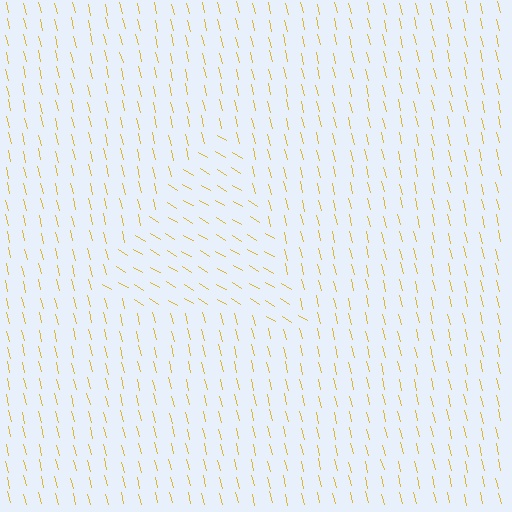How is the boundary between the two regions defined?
The boundary is defined purely by a change in line orientation (approximately 45 degrees difference). All lines are the same color and thickness.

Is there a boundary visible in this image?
Yes, there is a texture boundary formed by a change in line orientation.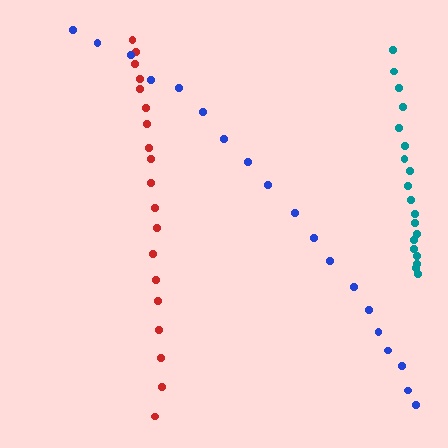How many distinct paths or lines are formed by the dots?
There are 3 distinct paths.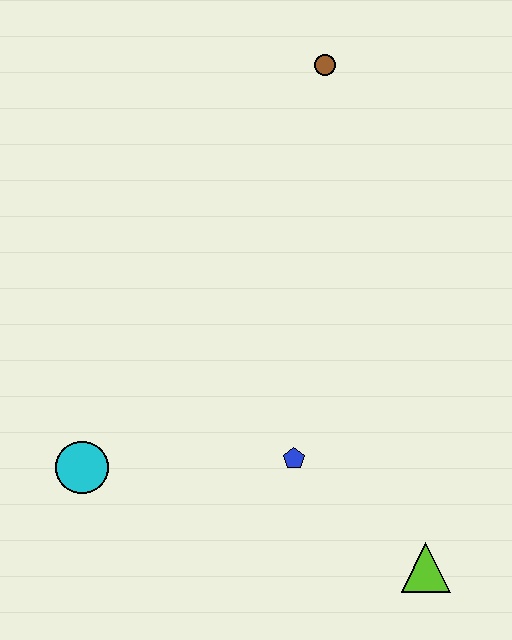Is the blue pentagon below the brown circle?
Yes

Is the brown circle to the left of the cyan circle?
No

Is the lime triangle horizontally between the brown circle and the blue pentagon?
No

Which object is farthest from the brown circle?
The lime triangle is farthest from the brown circle.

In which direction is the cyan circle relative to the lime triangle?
The cyan circle is to the left of the lime triangle.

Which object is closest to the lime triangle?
The blue pentagon is closest to the lime triangle.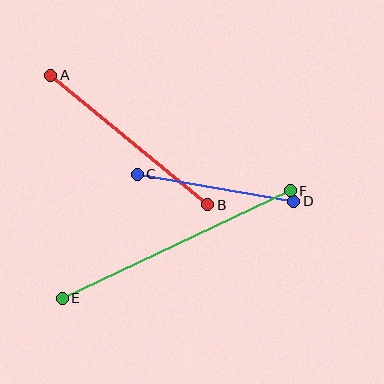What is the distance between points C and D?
The distance is approximately 159 pixels.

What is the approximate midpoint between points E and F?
The midpoint is at approximately (176, 245) pixels.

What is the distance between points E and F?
The distance is approximately 252 pixels.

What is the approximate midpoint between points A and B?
The midpoint is at approximately (129, 140) pixels.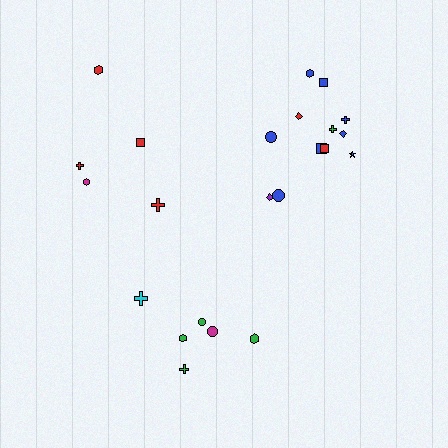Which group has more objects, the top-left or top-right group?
The top-right group.